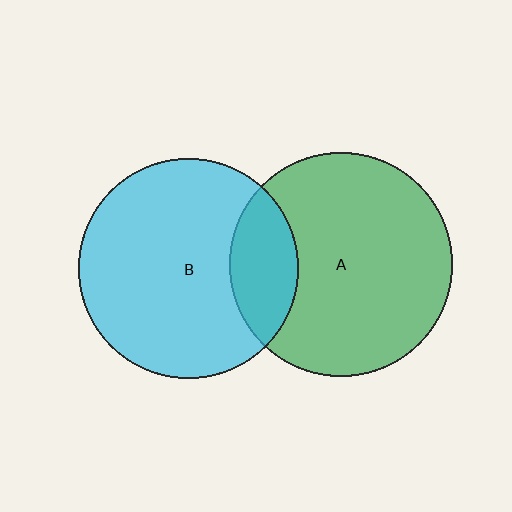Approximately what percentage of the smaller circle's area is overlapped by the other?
Approximately 20%.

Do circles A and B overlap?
Yes.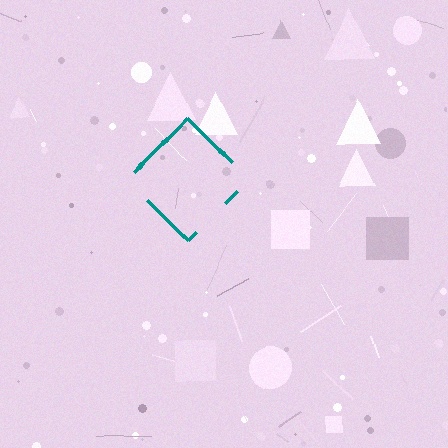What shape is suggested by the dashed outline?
The dashed outline suggests a diamond.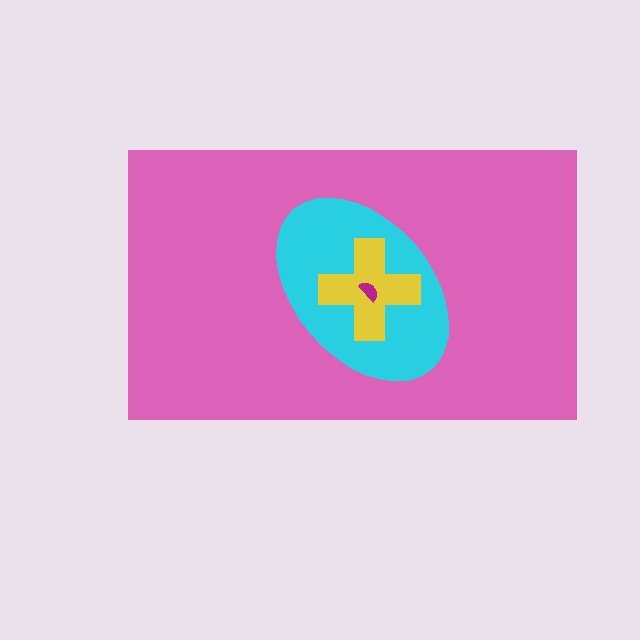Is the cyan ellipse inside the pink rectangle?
Yes.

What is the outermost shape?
The pink rectangle.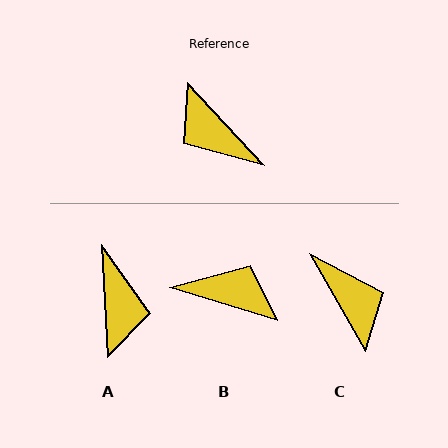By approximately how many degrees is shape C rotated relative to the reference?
Approximately 167 degrees counter-clockwise.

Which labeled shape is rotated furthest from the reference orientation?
C, about 167 degrees away.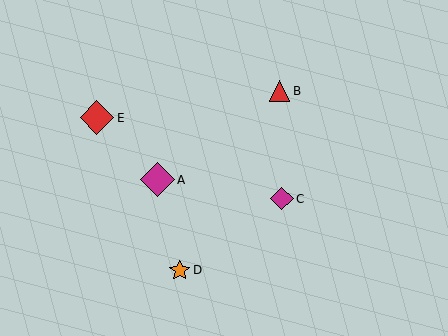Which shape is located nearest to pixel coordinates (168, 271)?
The orange star (labeled D) at (180, 270) is nearest to that location.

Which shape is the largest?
The red diamond (labeled E) is the largest.